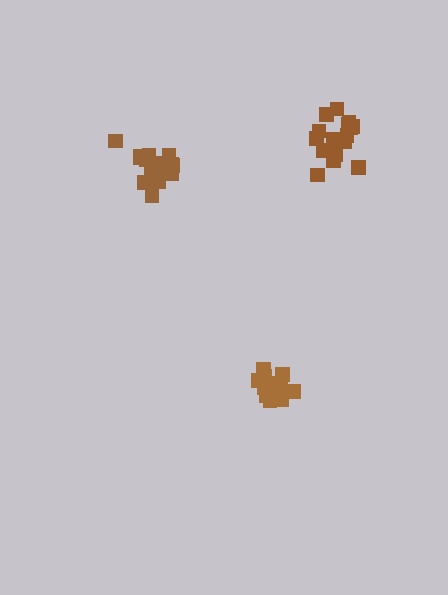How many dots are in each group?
Group 1: 20 dots, Group 2: 16 dots, Group 3: 17 dots (53 total).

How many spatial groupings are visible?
There are 3 spatial groupings.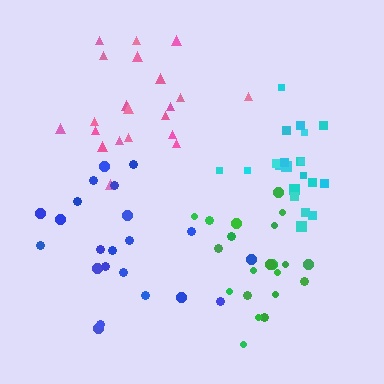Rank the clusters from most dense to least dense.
cyan, green, pink, blue.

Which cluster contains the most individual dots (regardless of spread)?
Green (22).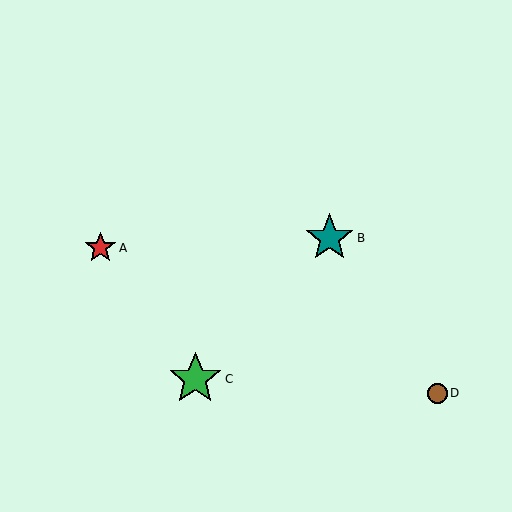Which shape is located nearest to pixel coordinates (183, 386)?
The green star (labeled C) at (195, 379) is nearest to that location.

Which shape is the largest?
The green star (labeled C) is the largest.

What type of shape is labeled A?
Shape A is a red star.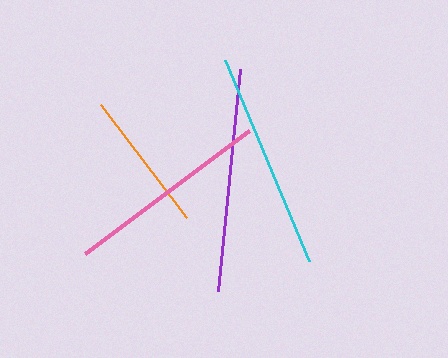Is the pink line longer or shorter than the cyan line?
The cyan line is longer than the pink line.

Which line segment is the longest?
The purple line is the longest at approximately 223 pixels.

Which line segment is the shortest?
The orange line is the shortest at approximately 142 pixels.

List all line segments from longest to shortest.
From longest to shortest: purple, cyan, pink, orange.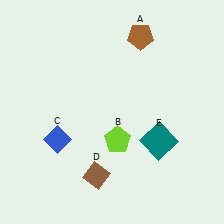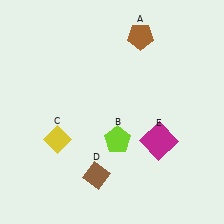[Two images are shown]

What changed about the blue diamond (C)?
In Image 1, C is blue. In Image 2, it changed to yellow.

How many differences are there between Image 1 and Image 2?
There are 2 differences between the two images.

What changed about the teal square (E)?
In Image 1, E is teal. In Image 2, it changed to magenta.